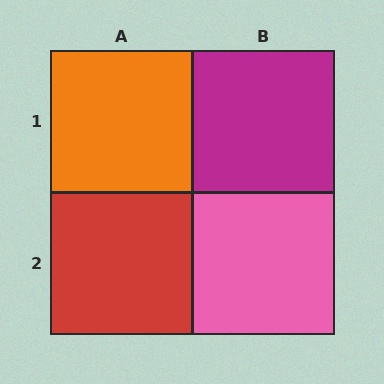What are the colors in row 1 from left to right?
Orange, magenta.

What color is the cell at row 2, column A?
Red.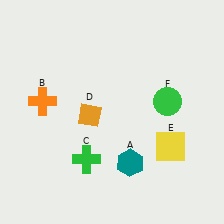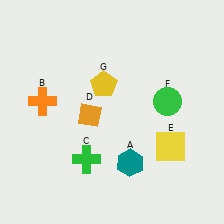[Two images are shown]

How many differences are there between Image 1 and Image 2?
There is 1 difference between the two images.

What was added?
A yellow pentagon (G) was added in Image 2.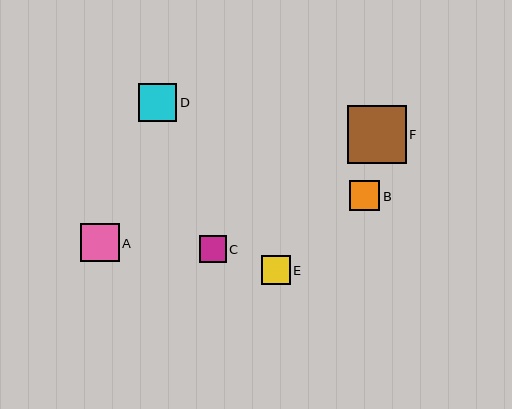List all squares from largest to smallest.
From largest to smallest: F, A, D, B, E, C.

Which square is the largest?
Square F is the largest with a size of approximately 58 pixels.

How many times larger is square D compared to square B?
Square D is approximately 1.3 times the size of square B.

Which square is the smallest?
Square C is the smallest with a size of approximately 27 pixels.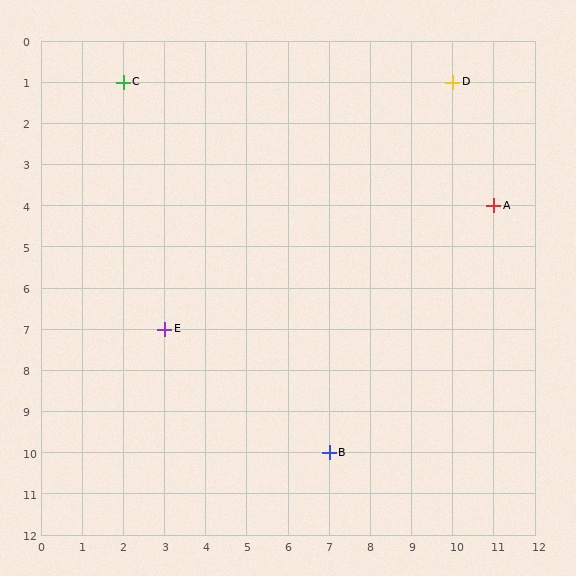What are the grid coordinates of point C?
Point C is at grid coordinates (2, 1).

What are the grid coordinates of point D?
Point D is at grid coordinates (10, 1).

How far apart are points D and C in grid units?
Points D and C are 8 columns apart.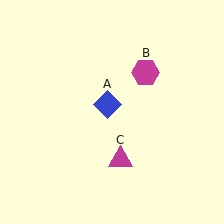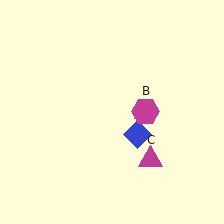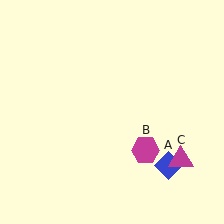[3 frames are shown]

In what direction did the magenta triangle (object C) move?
The magenta triangle (object C) moved right.